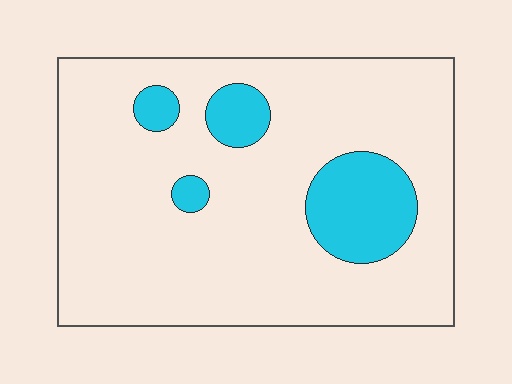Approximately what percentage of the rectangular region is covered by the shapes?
Approximately 15%.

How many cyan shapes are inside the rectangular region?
4.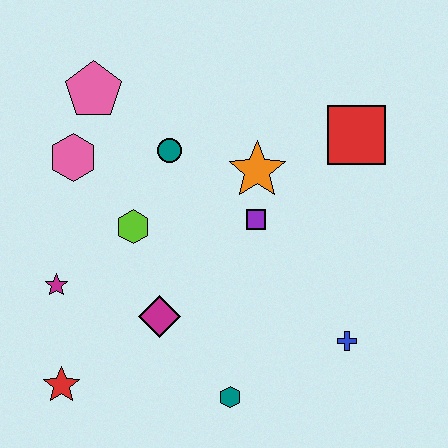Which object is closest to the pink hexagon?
The pink pentagon is closest to the pink hexagon.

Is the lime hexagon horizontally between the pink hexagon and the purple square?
Yes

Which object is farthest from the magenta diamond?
The red square is farthest from the magenta diamond.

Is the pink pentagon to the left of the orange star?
Yes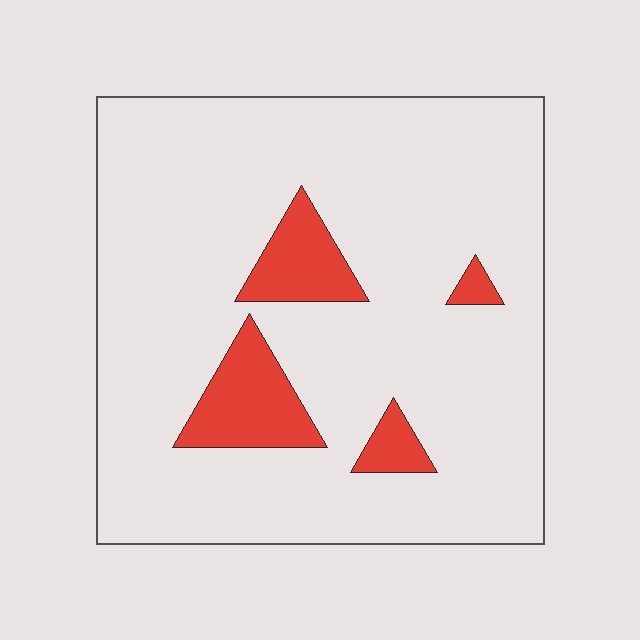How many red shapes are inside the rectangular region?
4.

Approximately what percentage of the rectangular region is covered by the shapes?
Approximately 10%.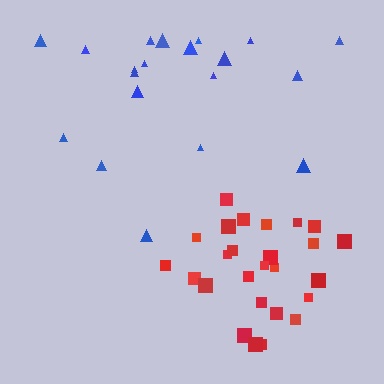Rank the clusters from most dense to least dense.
red, blue.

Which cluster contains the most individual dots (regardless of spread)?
Red (26).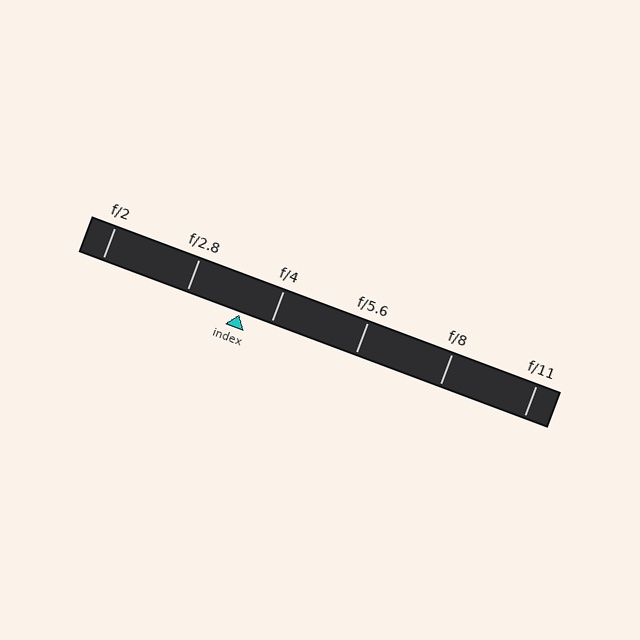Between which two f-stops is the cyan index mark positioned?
The index mark is between f/2.8 and f/4.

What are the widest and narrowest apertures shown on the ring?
The widest aperture shown is f/2 and the narrowest is f/11.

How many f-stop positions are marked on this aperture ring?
There are 6 f-stop positions marked.